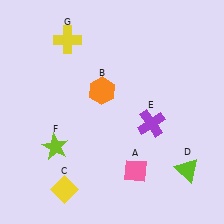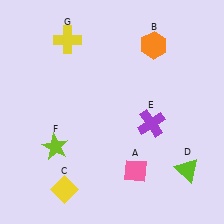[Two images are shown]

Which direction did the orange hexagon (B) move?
The orange hexagon (B) moved right.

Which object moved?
The orange hexagon (B) moved right.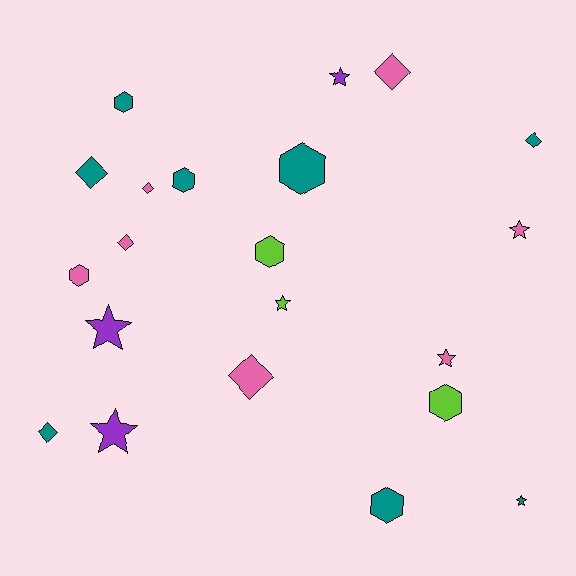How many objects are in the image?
There are 21 objects.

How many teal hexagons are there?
There are 4 teal hexagons.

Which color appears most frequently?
Teal, with 8 objects.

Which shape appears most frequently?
Diamond, with 7 objects.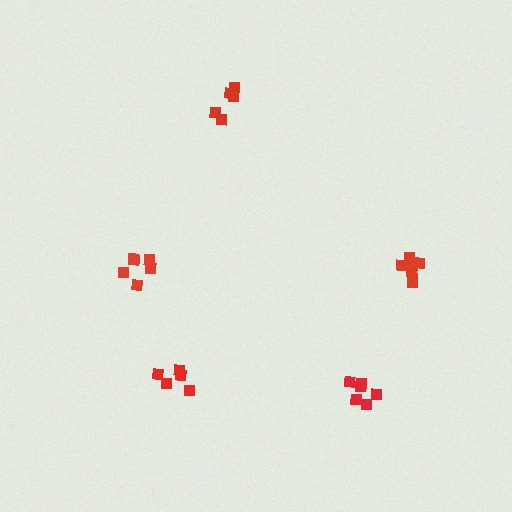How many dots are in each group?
Group 1: 5 dots, Group 2: 7 dots, Group 3: 5 dots, Group 4: 6 dots, Group 5: 6 dots (29 total).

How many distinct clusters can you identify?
There are 5 distinct clusters.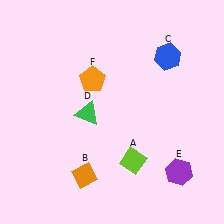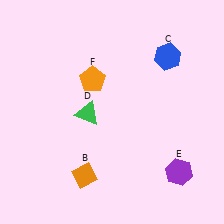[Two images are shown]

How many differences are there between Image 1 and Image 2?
There is 1 difference between the two images.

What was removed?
The lime diamond (A) was removed in Image 2.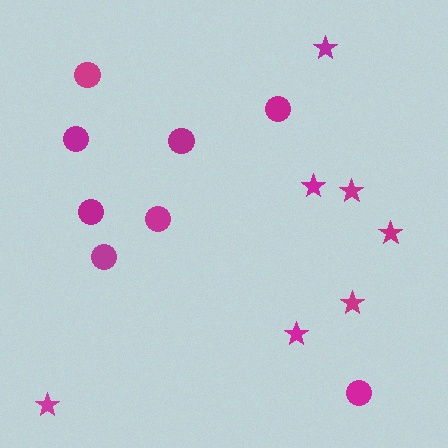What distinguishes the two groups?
There are 2 groups: one group of stars (7) and one group of circles (8).